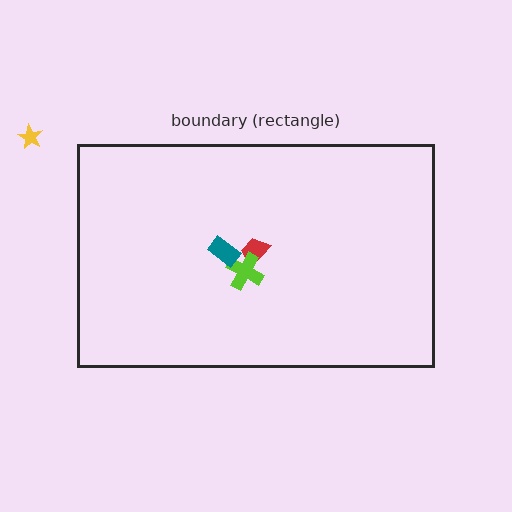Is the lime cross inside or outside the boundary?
Inside.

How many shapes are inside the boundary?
3 inside, 1 outside.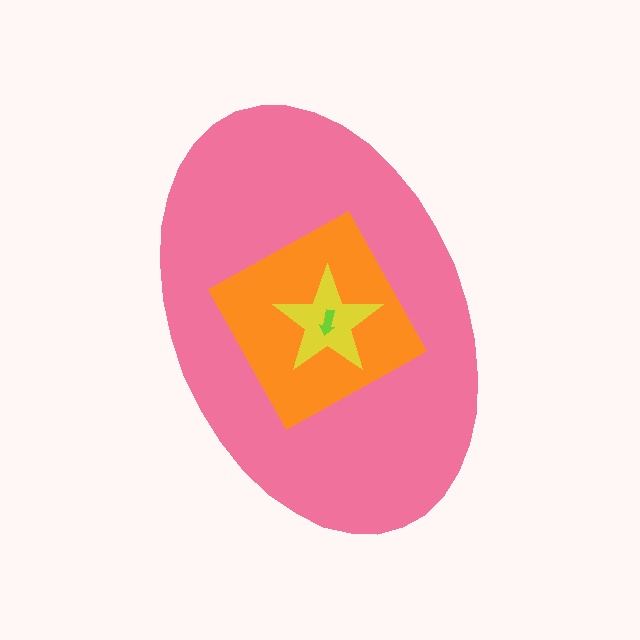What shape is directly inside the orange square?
The yellow star.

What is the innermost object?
The lime arrow.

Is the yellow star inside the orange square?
Yes.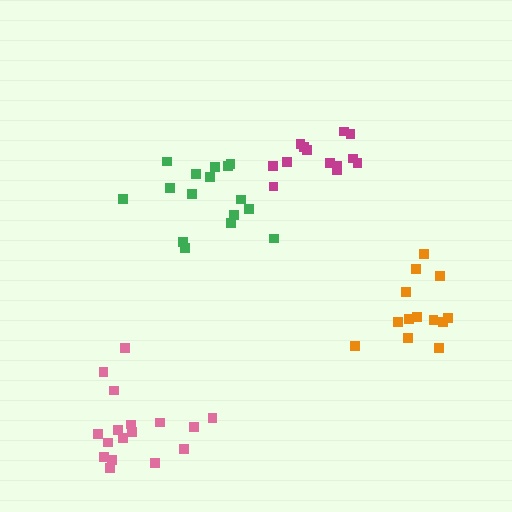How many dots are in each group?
Group 1: 13 dots, Group 2: 13 dots, Group 3: 16 dots, Group 4: 17 dots (59 total).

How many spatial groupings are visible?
There are 4 spatial groupings.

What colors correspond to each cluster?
The clusters are colored: magenta, orange, green, pink.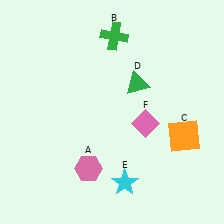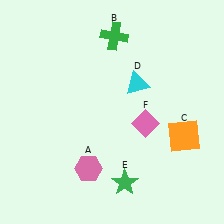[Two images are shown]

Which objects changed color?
D changed from green to cyan. E changed from cyan to green.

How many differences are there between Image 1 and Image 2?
There are 2 differences between the two images.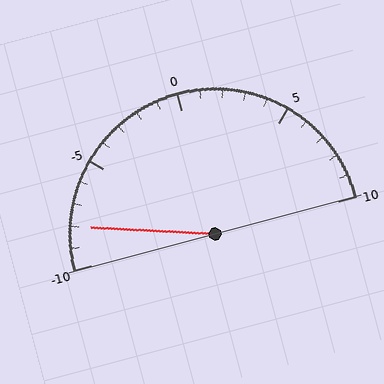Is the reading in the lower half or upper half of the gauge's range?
The reading is in the lower half of the range (-10 to 10).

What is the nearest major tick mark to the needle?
The nearest major tick mark is -10.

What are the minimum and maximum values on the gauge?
The gauge ranges from -10 to 10.